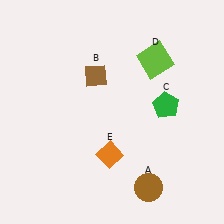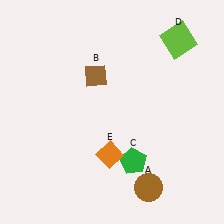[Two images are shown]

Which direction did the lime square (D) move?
The lime square (D) moved right.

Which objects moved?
The objects that moved are: the green pentagon (C), the lime square (D).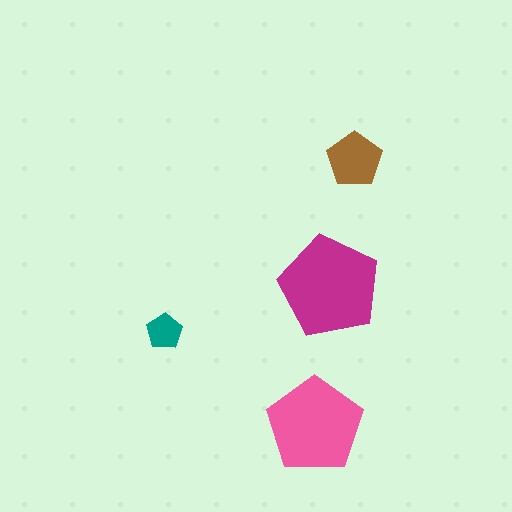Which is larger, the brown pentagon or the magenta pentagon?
The magenta one.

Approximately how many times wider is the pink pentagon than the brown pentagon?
About 1.5 times wider.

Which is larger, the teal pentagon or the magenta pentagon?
The magenta one.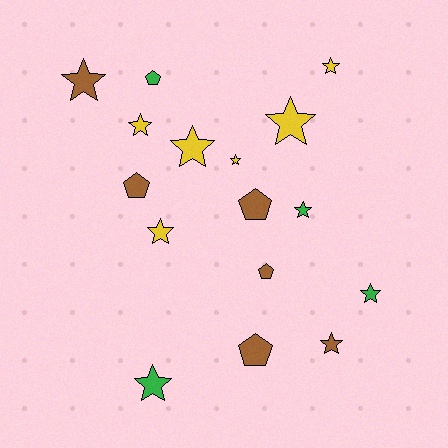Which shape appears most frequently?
Star, with 11 objects.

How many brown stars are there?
There are 2 brown stars.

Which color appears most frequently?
Yellow, with 6 objects.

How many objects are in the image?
There are 16 objects.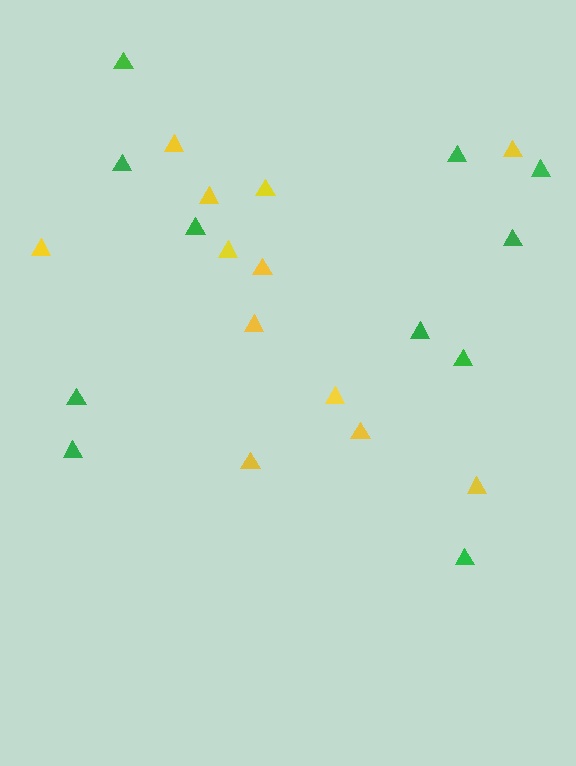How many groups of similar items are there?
There are 2 groups: one group of yellow triangles (12) and one group of green triangles (11).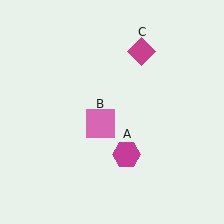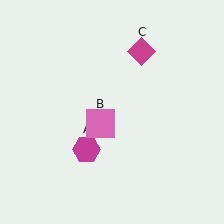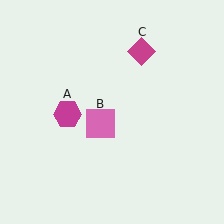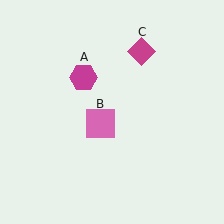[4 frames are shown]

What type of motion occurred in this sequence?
The magenta hexagon (object A) rotated clockwise around the center of the scene.